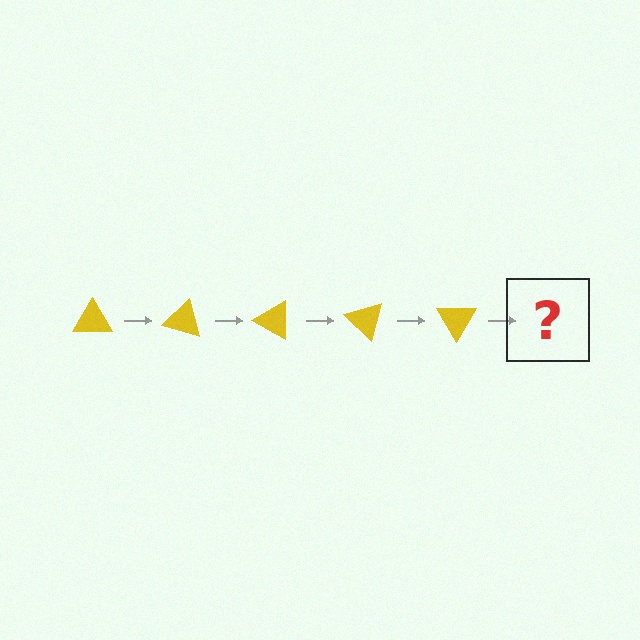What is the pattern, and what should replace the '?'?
The pattern is that the triangle rotates 15 degrees each step. The '?' should be a yellow triangle rotated 75 degrees.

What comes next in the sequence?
The next element should be a yellow triangle rotated 75 degrees.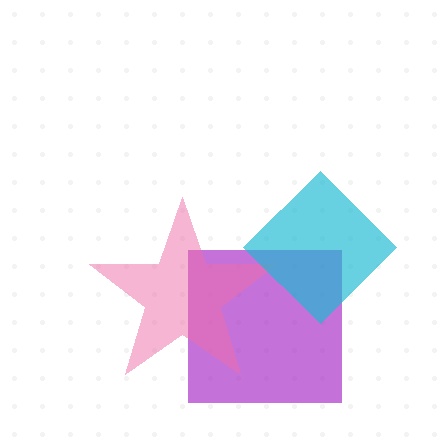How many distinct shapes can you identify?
There are 3 distinct shapes: a purple square, a pink star, a cyan diamond.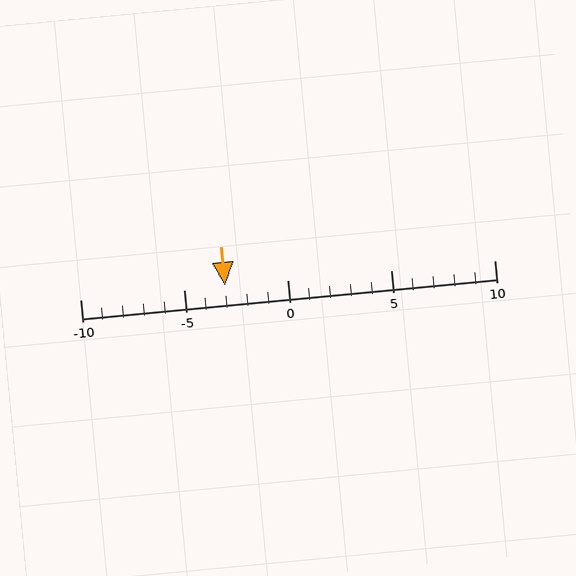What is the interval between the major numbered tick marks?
The major tick marks are spaced 5 units apart.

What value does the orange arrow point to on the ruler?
The orange arrow points to approximately -3.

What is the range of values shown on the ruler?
The ruler shows values from -10 to 10.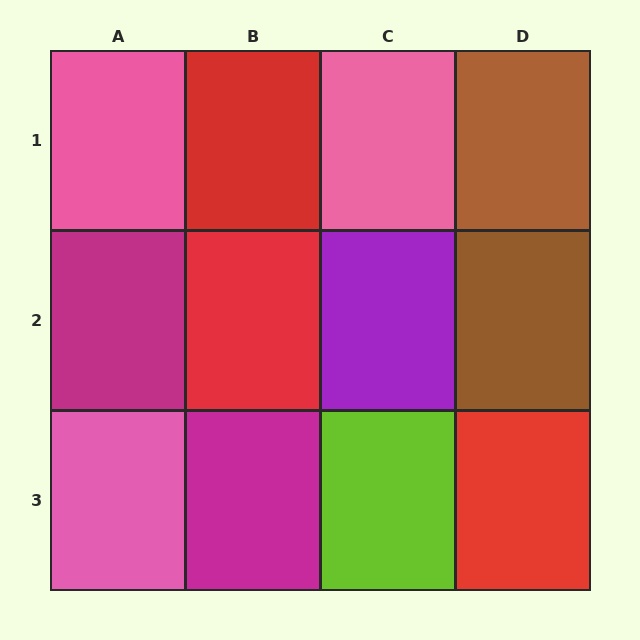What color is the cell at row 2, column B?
Red.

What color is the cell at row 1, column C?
Pink.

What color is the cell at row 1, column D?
Brown.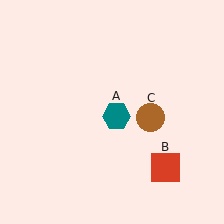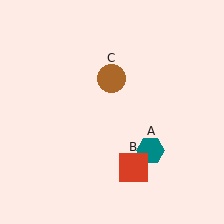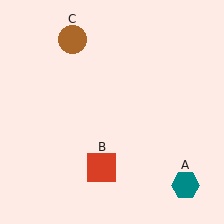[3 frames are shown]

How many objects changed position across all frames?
3 objects changed position: teal hexagon (object A), red square (object B), brown circle (object C).